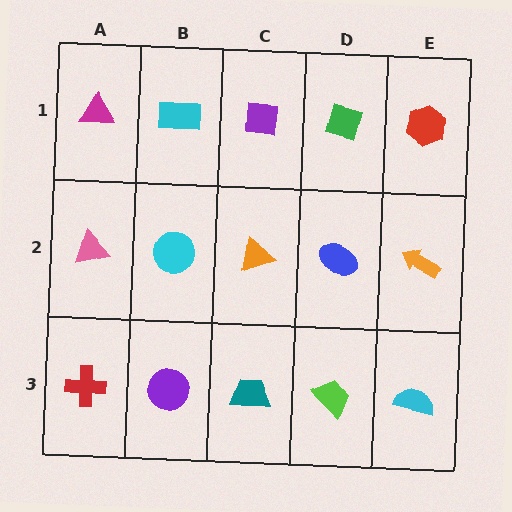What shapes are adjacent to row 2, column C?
A purple square (row 1, column C), a teal trapezoid (row 3, column C), a cyan circle (row 2, column B), a blue ellipse (row 2, column D).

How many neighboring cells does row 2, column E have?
3.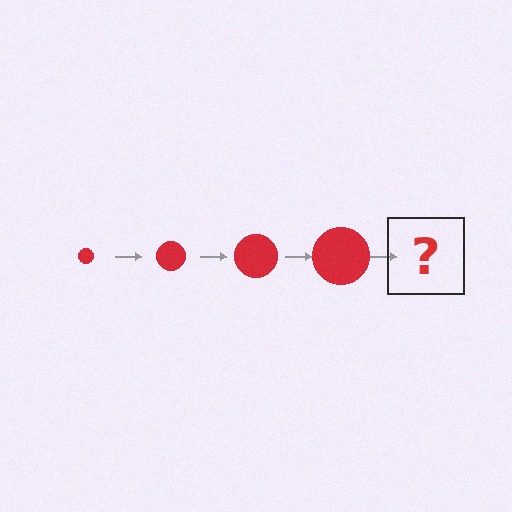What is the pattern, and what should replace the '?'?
The pattern is that the circle gets progressively larger each step. The '?' should be a red circle, larger than the previous one.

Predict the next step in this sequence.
The next step is a red circle, larger than the previous one.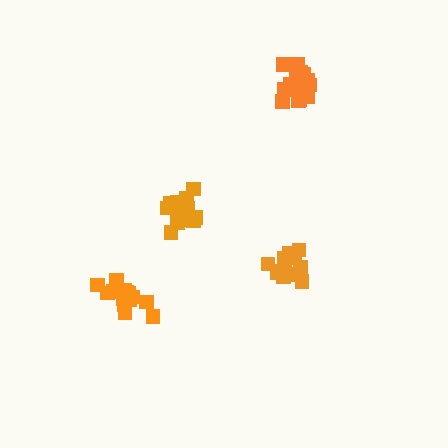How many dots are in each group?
Group 1: 15 dots, Group 2: 17 dots, Group 3: 20 dots, Group 4: 20 dots (72 total).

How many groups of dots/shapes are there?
There are 4 groups.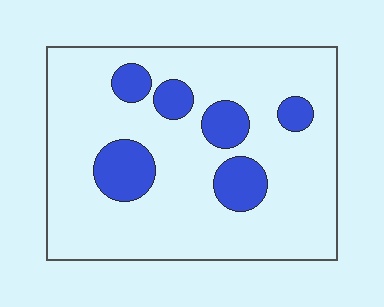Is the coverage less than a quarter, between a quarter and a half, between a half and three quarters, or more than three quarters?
Less than a quarter.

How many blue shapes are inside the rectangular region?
6.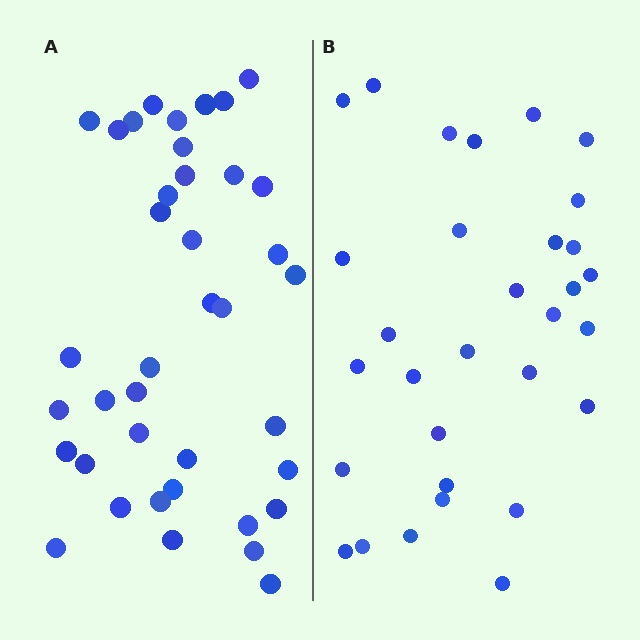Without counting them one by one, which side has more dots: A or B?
Region A (the left region) has more dots.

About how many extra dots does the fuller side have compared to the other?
Region A has roughly 8 or so more dots than region B.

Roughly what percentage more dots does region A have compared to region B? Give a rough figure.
About 25% more.